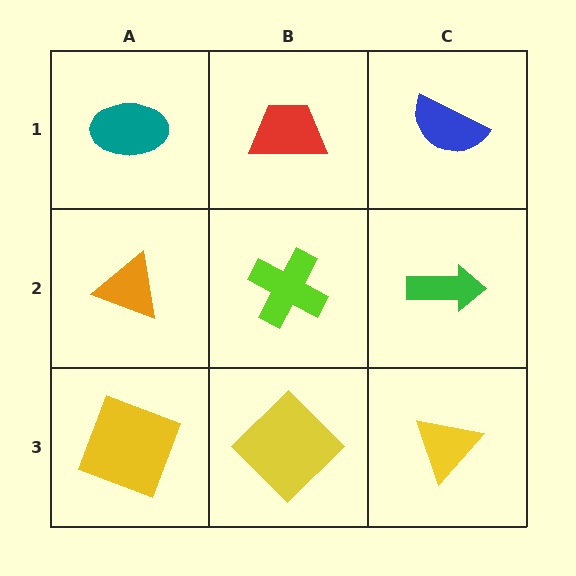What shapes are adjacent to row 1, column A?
An orange triangle (row 2, column A), a red trapezoid (row 1, column B).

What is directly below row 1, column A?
An orange triangle.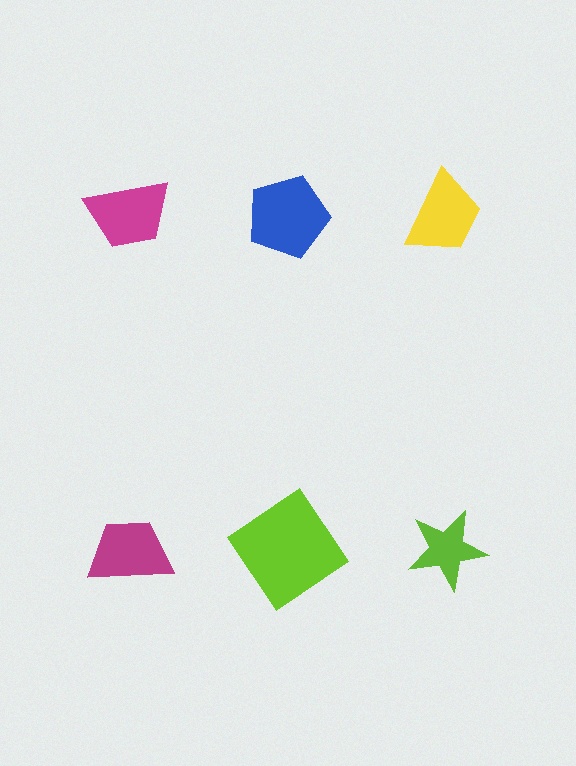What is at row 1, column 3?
A yellow trapezoid.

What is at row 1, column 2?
A blue pentagon.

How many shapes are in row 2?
3 shapes.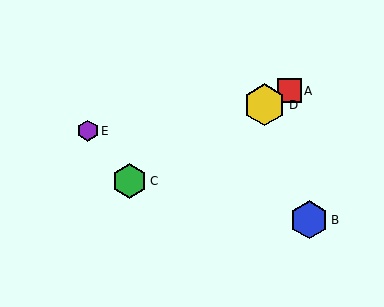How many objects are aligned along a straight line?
3 objects (A, C, D) are aligned along a straight line.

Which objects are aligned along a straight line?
Objects A, C, D are aligned along a straight line.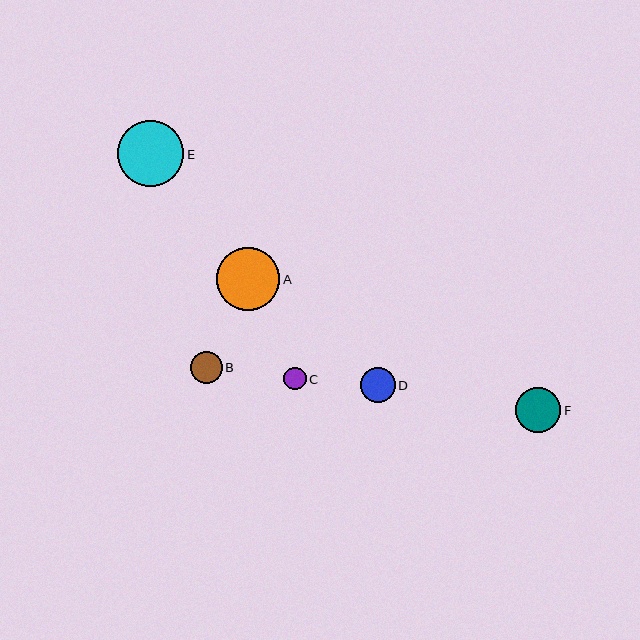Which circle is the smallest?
Circle C is the smallest with a size of approximately 22 pixels.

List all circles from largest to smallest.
From largest to smallest: E, A, F, D, B, C.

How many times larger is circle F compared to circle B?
Circle F is approximately 1.4 times the size of circle B.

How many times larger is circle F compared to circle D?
Circle F is approximately 1.3 times the size of circle D.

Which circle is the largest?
Circle E is the largest with a size of approximately 66 pixels.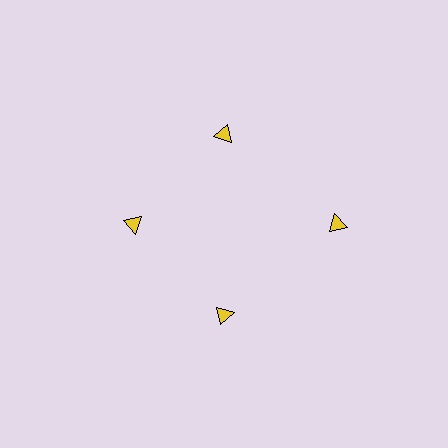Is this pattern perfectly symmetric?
No. The 4 yellow triangles are arranged in a ring, but one element near the 3 o'clock position is pushed outward from the center, breaking the 4-fold rotational symmetry.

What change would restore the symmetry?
The symmetry would be restored by moving it inward, back onto the ring so that all 4 triangles sit at equal angles and equal distance from the center.